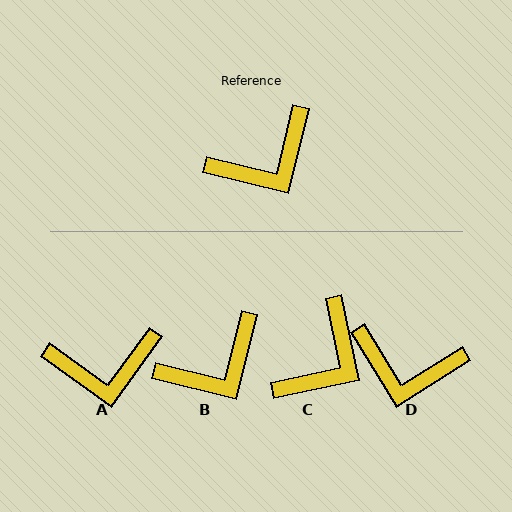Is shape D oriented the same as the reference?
No, it is off by about 45 degrees.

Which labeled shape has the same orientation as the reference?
B.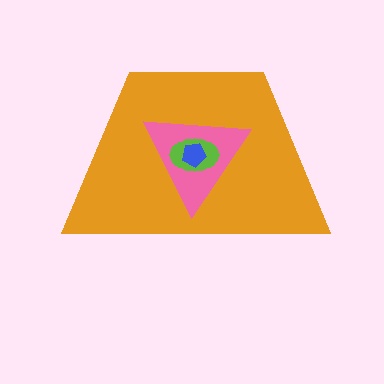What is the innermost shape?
The blue pentagon.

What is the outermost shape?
The orange trapezoid.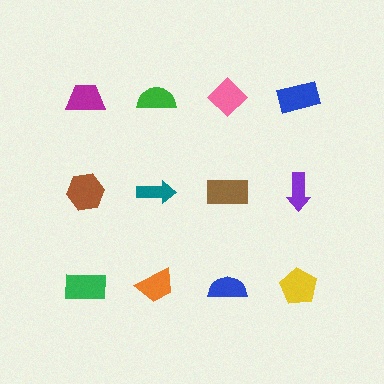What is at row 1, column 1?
A magenta trapezoid.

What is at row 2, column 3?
A brown rectangle.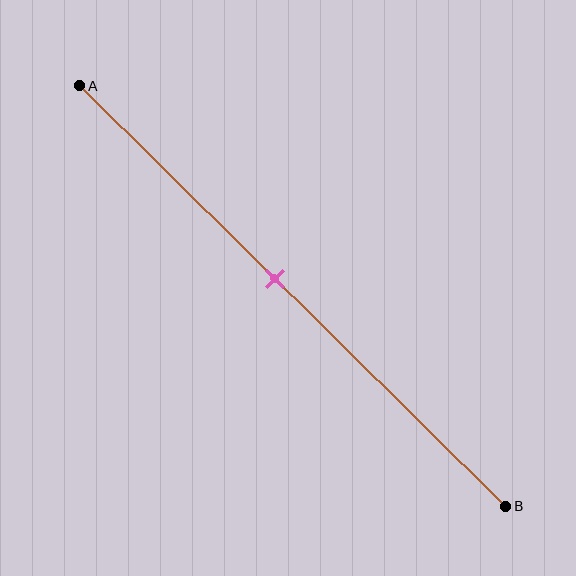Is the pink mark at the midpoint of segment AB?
No, the mark is at about 45% from A, not at the 50% midpoint.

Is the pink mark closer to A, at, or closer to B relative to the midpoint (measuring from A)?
The pink mark is closer to point A than the midpoint of segment AB.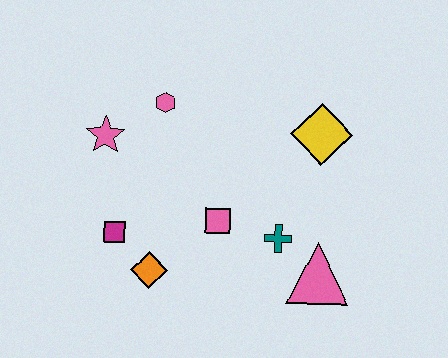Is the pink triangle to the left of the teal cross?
No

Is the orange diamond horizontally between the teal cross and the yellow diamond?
No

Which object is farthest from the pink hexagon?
The pink triangle is farthest from the pink hexagon.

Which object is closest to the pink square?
The teal cross is closest to the pink square.